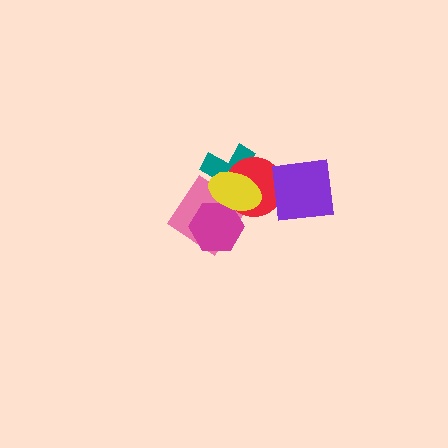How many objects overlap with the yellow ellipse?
4 objects overlap with the yellow ellipse.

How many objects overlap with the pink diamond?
4 objects overlap with the pink diamond.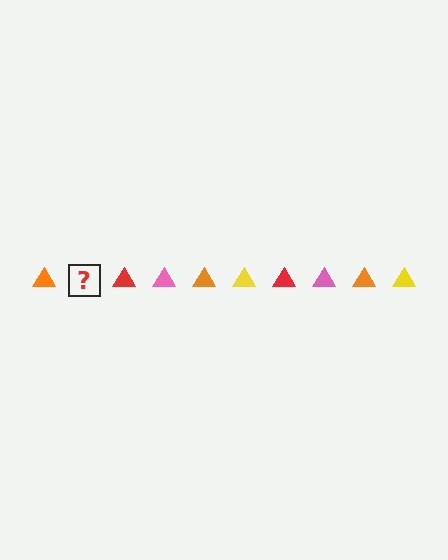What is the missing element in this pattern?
The missing element is a yellow triangle.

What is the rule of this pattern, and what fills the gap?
The rule is that the pattern cycles through orange, yellow, red, pink triangles. The gap should be filled with a yellow triangle.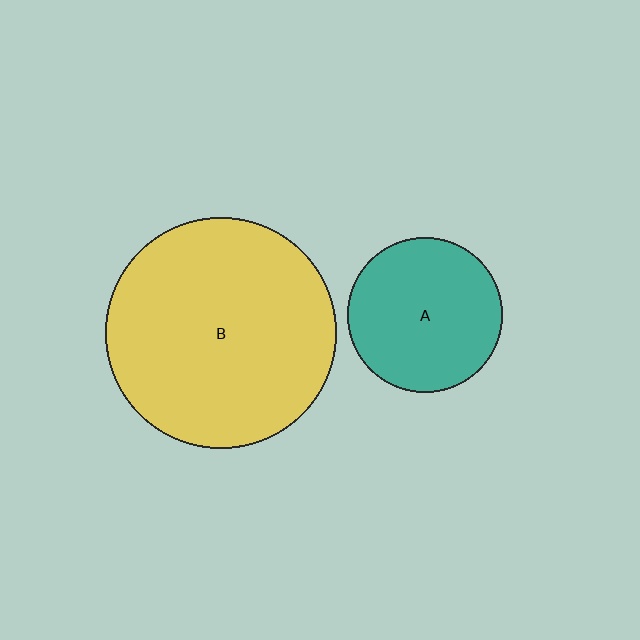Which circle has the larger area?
Circle B (yellow).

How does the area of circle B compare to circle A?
Approximately 2.2 times.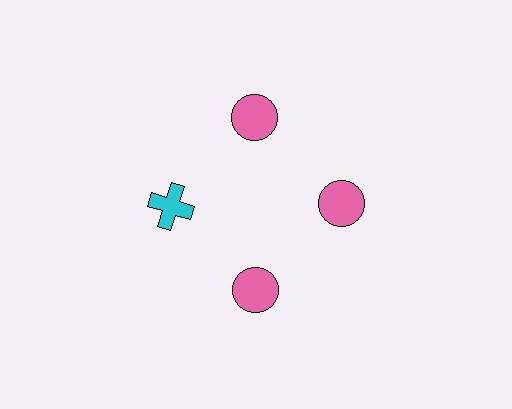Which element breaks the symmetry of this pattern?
The cyan cross at roughly the 9 o'clock position breaks the symmetry. All other shapes are pink circles.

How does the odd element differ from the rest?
It differs in both color (cyan instead of pink) and shape (cross instead of circle).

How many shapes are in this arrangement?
There are 4 shapes arranged in a ring pattern.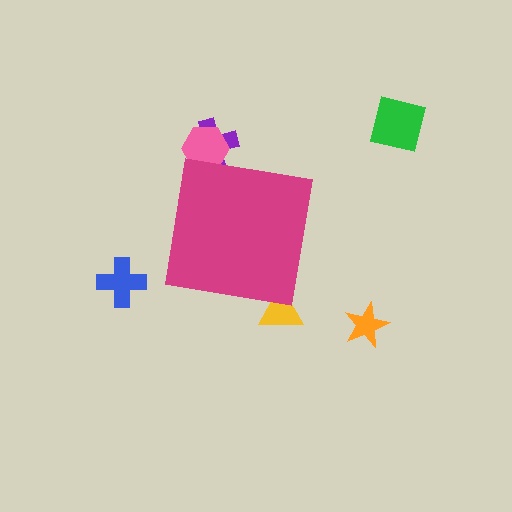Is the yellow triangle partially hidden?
Yes, the yellow triangle is partially hidden behind the magenta square.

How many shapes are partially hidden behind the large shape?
3 shapes are partially hidden.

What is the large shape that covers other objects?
A magenta square.